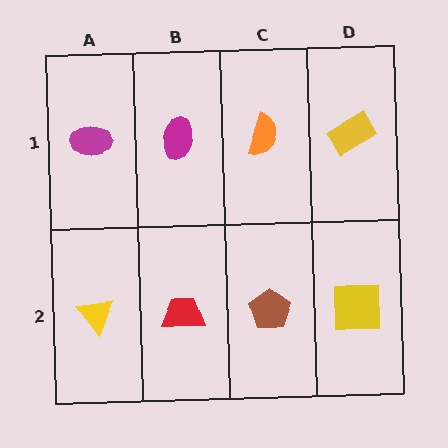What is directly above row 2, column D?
A yellow rectangle.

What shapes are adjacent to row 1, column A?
A yellow triangle (row 2, column A), a magenta ellipse (row 1, column B).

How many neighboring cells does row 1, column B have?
3.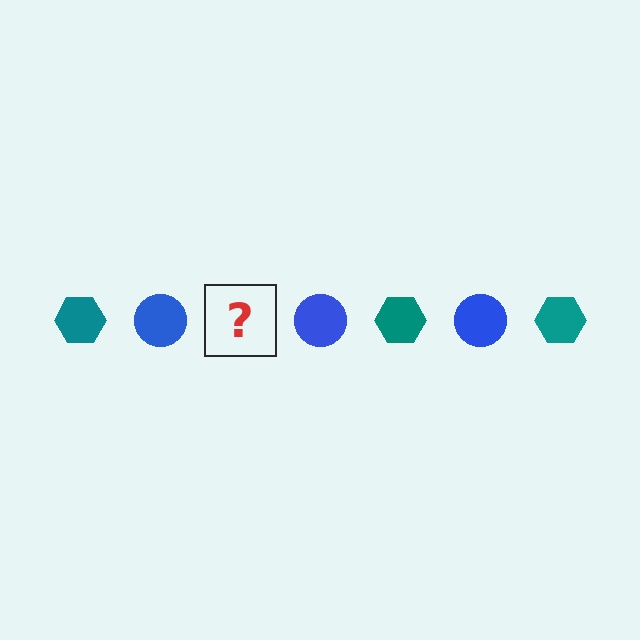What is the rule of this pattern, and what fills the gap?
The rule is that the pattern alternates between teal hexagon and blue circle. The gap should be filled with a teal hexagon.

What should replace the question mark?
The question mark should be replaced with a teal hexagon.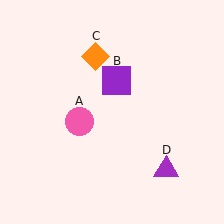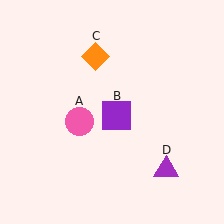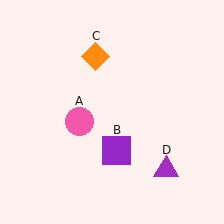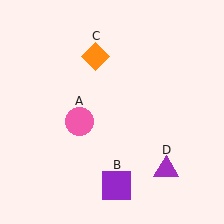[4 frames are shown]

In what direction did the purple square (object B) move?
The purple square (object B) moved down.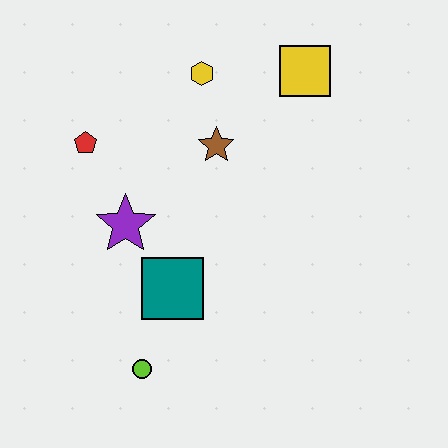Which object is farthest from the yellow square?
The lime circle is farthest from the yellow square.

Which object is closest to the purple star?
The teal square is closest to the purple star.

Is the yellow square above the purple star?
Yes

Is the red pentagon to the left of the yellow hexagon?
Yes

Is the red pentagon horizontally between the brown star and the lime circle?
No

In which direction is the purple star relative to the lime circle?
The purple star is above the lime circle.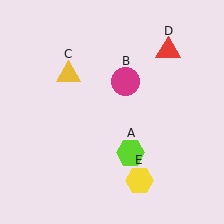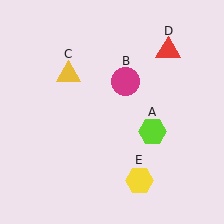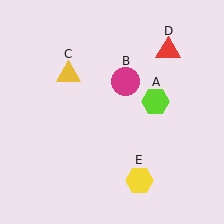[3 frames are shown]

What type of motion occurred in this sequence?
The lime hexagon (object A) rotated counterclockwise around the center of the scene.